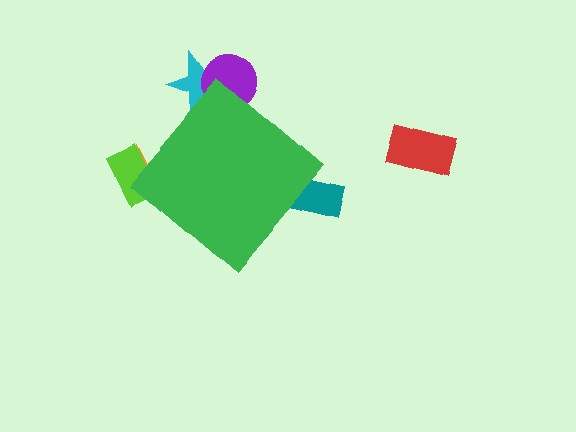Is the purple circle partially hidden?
Yes, the purple circle is partially hidden behind the green diamond.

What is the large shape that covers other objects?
A green diamond.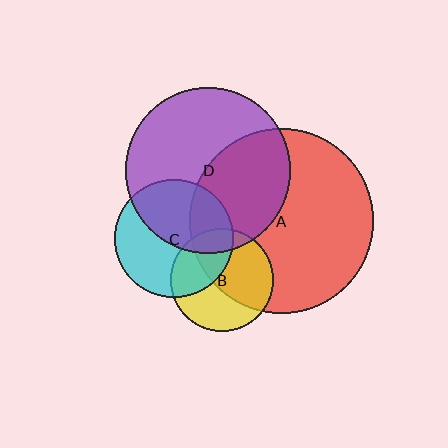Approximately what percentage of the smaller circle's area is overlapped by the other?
Approximately 35%.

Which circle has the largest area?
Circle A (red).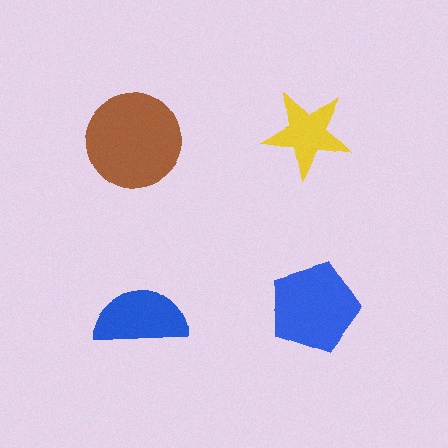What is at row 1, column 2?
A yellow star.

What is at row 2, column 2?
A blue pentagon.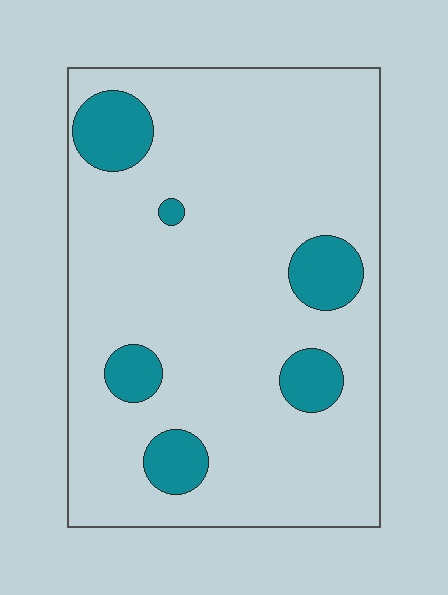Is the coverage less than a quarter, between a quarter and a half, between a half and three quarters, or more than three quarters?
Less than a quarter.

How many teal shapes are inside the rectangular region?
6.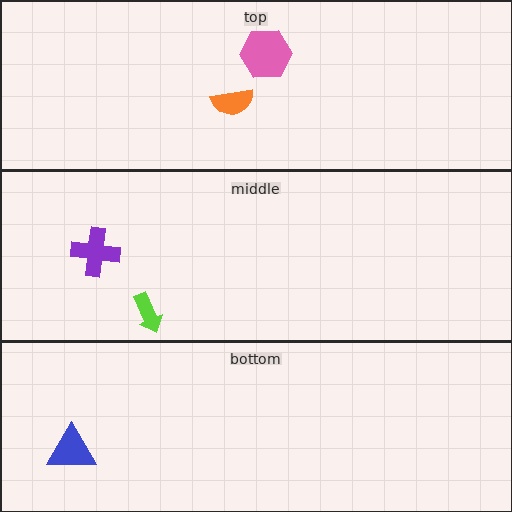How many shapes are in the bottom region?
1.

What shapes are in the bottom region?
The blue triangle.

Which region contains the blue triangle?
The bottom region.